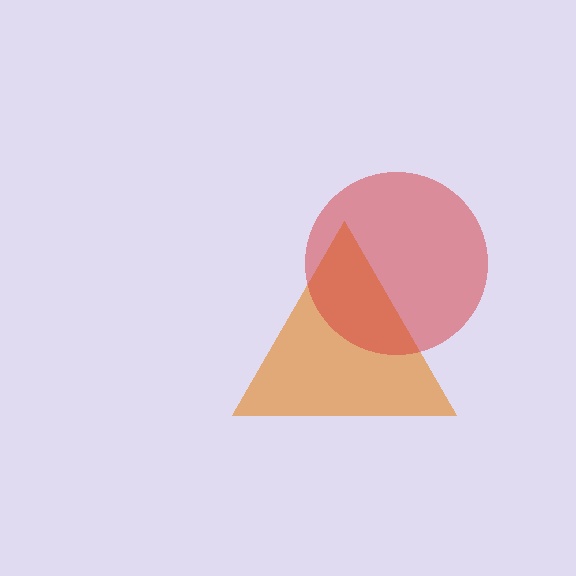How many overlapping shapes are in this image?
There are 2 overlapping shapes in the image.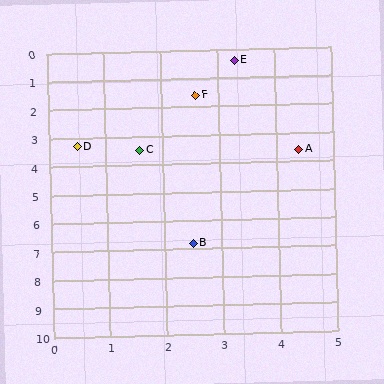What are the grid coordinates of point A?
Point A is at approximately (4.4, 3.6).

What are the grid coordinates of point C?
Point C is at approximately (1.6, 3.5).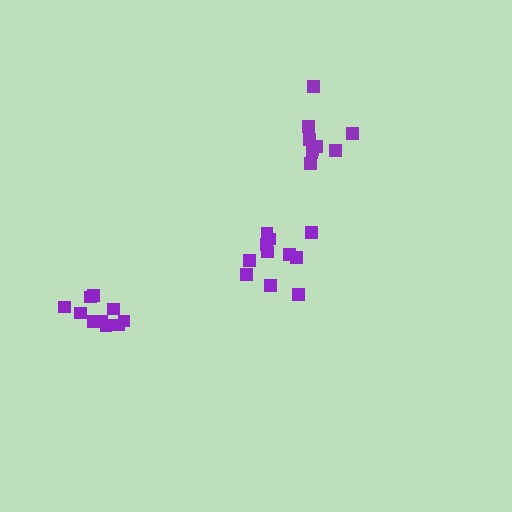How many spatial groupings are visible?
There are 3 spatial groupings.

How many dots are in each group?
Group 1: 10 dots, Group 2: 11 dots, Group 3: 9 dots (30 total).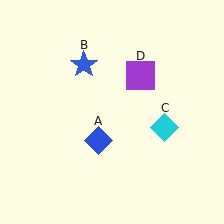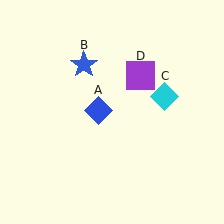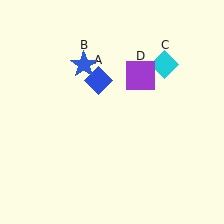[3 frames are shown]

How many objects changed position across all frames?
2 objects changed position: blue diamond (object A), cyan diamond (object C).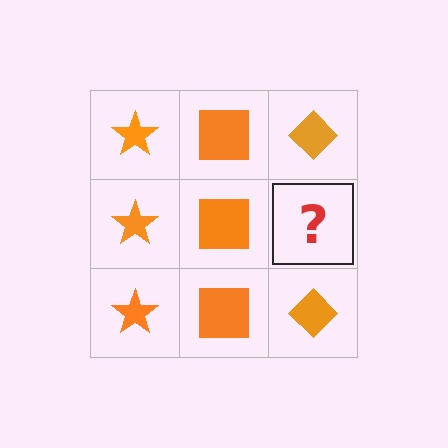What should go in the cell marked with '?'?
The missing cell should contain an orange diamond.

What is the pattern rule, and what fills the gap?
The rule is that each column has a consistent shape. The gap should be filled with an orange diamond.